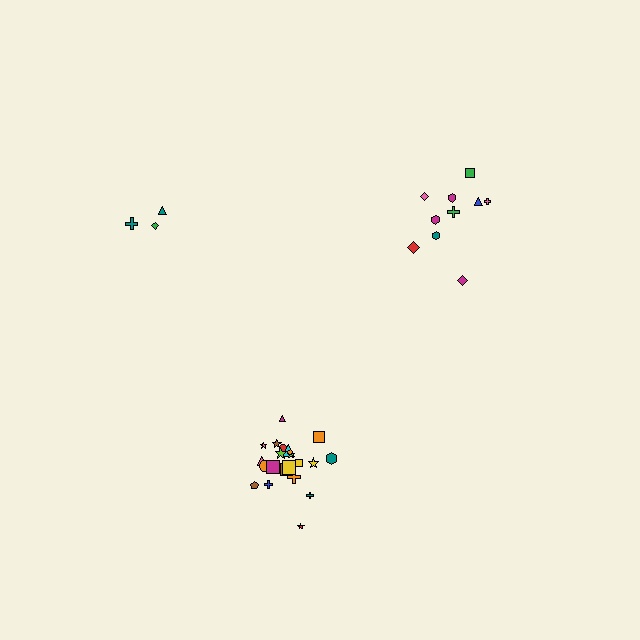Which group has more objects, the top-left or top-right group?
The top-right group.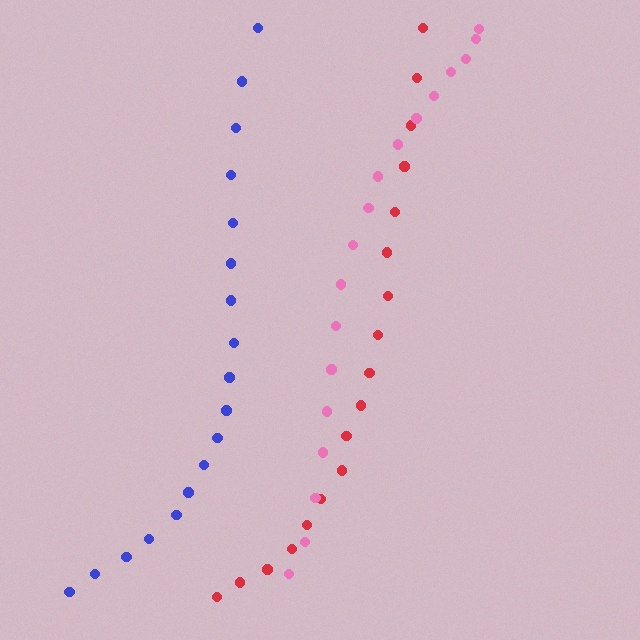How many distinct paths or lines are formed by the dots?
There are 3 distinct paths.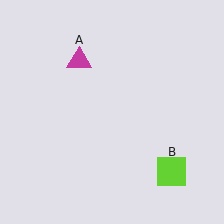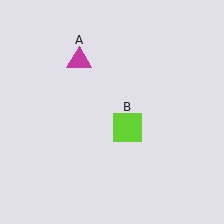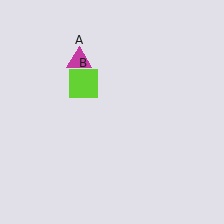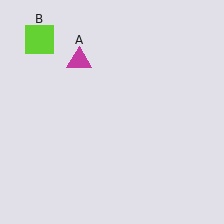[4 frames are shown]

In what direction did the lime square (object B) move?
The lime square (object B) moved up and to the left.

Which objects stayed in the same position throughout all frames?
Magenta triangle (object A) remained stationary.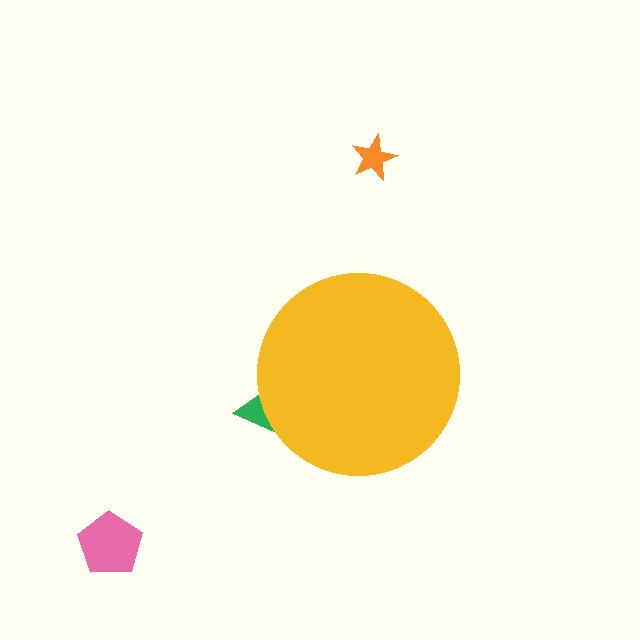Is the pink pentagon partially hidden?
No, the pink pentagon is fully visible.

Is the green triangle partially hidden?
Yes, the green triangle is partially hidden behind the yellow circle.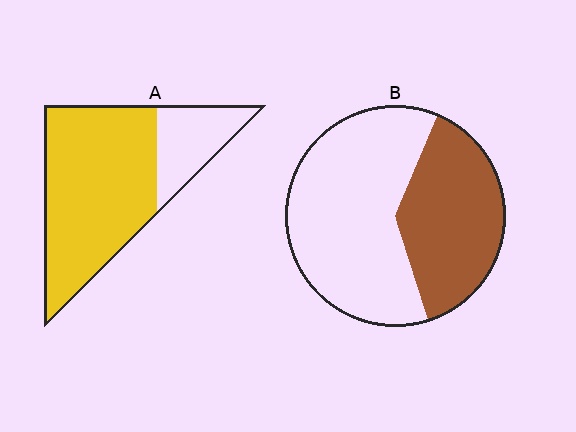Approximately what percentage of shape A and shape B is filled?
A is approximately 75% and B is approximately 40%.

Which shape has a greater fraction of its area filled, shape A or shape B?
Shape A.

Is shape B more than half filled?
No.